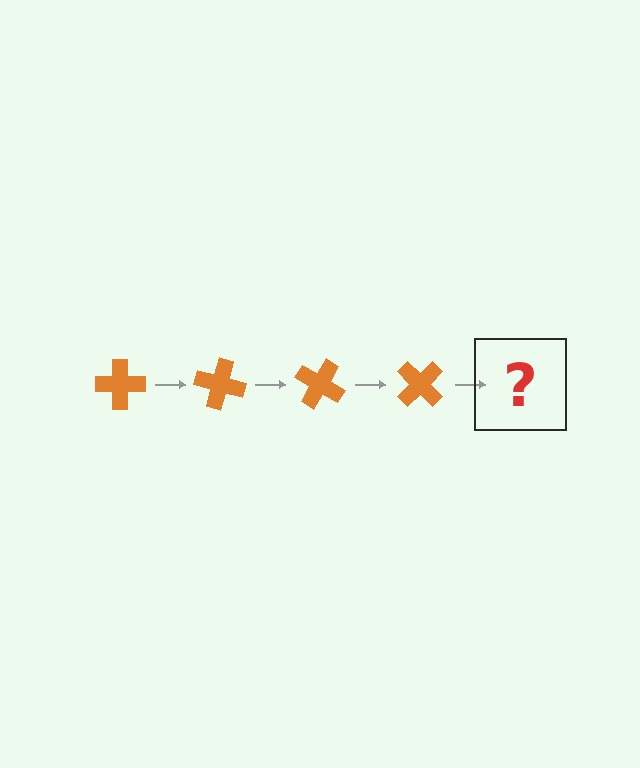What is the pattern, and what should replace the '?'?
The pattern is that the cross rotates 15 degrees each step. The '?' should be an orange cross rotated 60 degrees.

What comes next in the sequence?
The next element should be an orange cross rotated 60 degrees.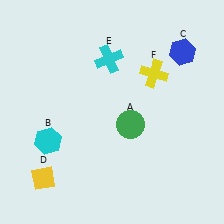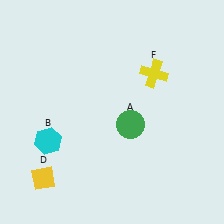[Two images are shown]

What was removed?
The blue hexagon (C), the cyan cross (E) were removed in Image 2.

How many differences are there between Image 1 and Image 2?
There are 2 differences between the two images.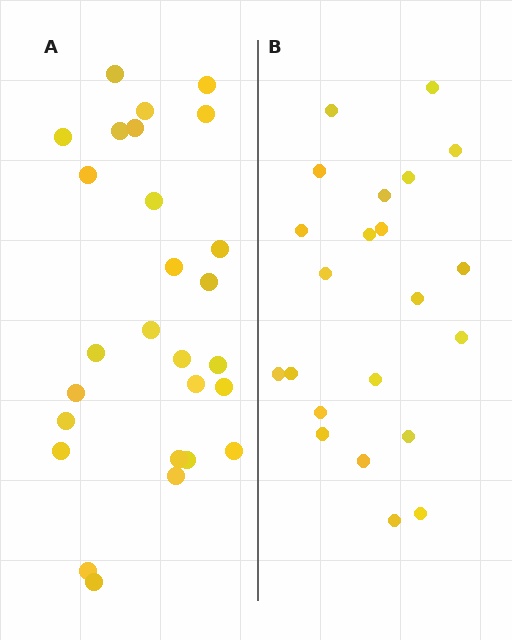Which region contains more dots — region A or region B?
Region A (the left region) has more dots.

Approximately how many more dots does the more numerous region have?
Region A has about 5 more dots than region B.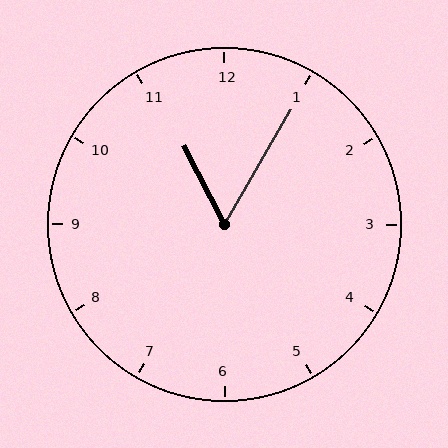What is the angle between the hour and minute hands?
Approximately 58 degrees.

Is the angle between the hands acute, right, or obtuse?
It is acute.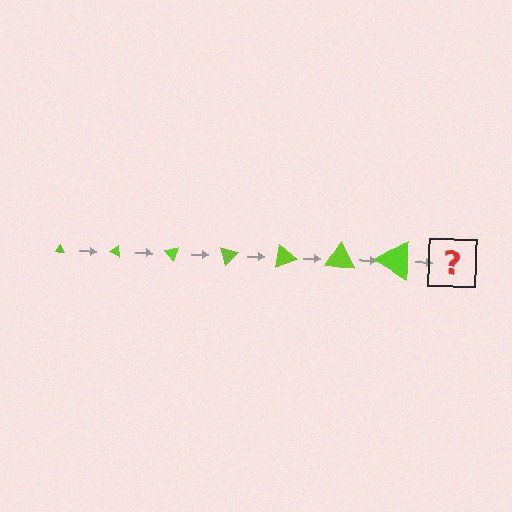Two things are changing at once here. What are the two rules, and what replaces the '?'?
The two rules are that the triangle grows larger each step and it rotates 25 degrees each step. The '?' should be a triangle, larger than the previous one and rotated 175 degrees from the start.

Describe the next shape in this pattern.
It should be a triangle, larger than the previous one and rotated 175 degrees from the start.